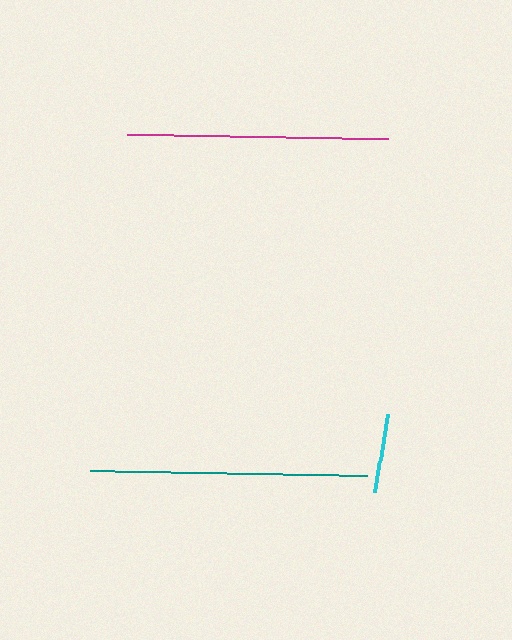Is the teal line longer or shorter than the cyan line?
The teal line is longer than the cyan line.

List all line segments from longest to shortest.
From longest to shortest: teal, magenta, cyan.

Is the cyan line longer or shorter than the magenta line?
The magenta line is longer than the cyan line.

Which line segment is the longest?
The teal line is the longest at approximately 277 pixels.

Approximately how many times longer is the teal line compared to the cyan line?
The teal line is approximately 3.5 times the length of the cyan line.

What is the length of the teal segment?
The teal segment is approximately 277 pixels long.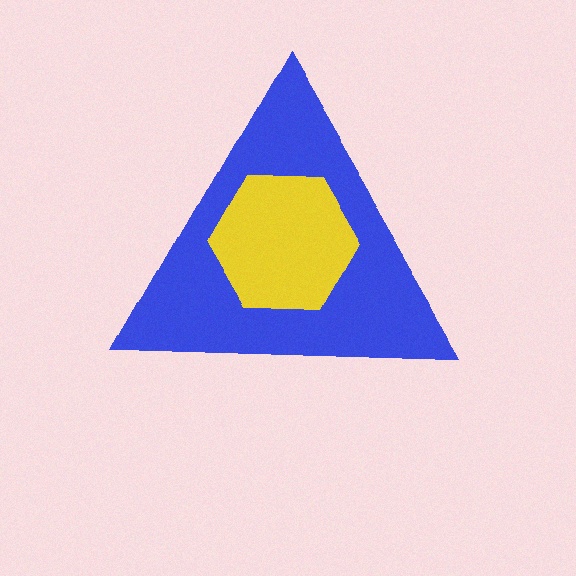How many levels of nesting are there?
2.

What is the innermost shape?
The yellow hexagon.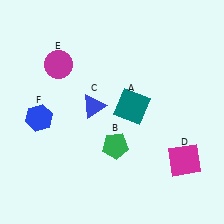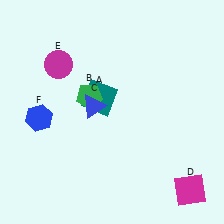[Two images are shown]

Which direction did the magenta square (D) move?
The magenta square (D) moved down.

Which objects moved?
The objects that moved are: the teal square (A), the green pentagon (B), the magenta square (D).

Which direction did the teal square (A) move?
The teal square (A) moved left.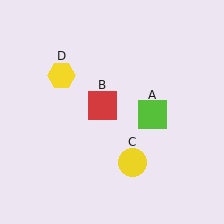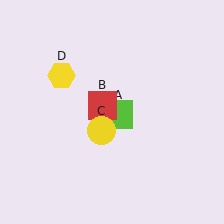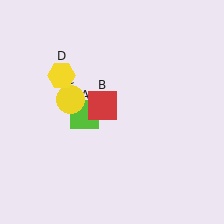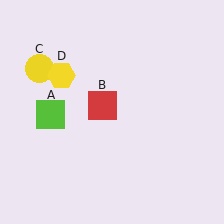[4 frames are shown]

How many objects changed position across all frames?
2 objects changed position: lime square (object A), yellow circle (object C).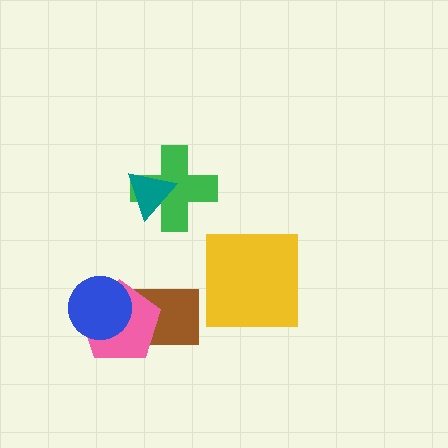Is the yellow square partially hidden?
No, no other shape covers it.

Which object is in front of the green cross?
The teal triangle is in front of the green cross.